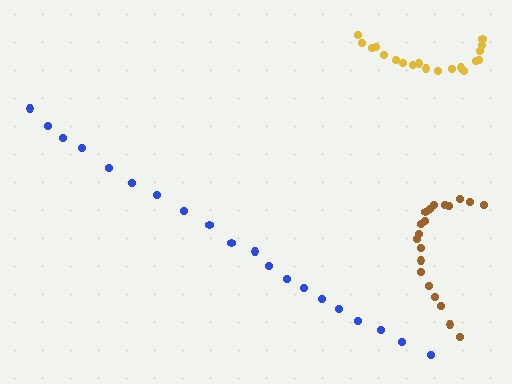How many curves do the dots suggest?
There are 3 distinct paths.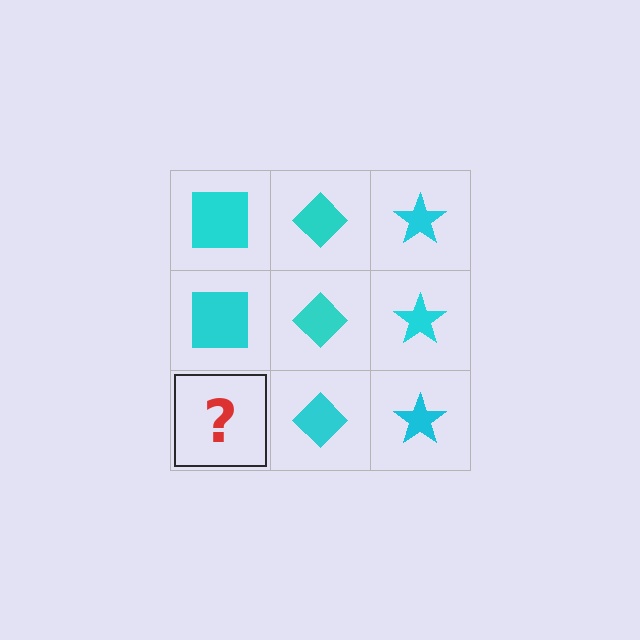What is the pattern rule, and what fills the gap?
The rule is that each column has a consistent shape. The gap should be filled with a cyan square.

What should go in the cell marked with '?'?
The missing cell should contain a cyan square.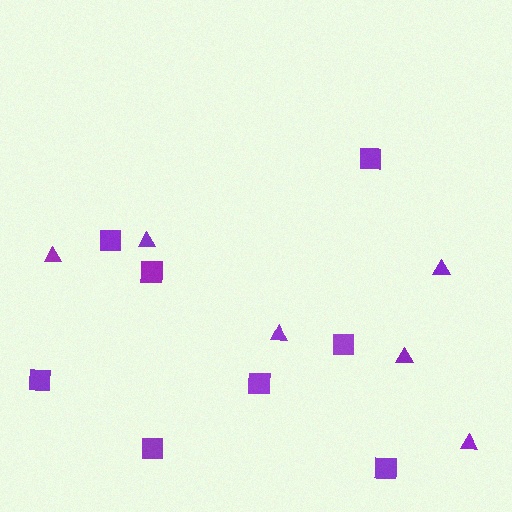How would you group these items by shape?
There are 2 groups: one group of triangles (6) and one group of squares (8).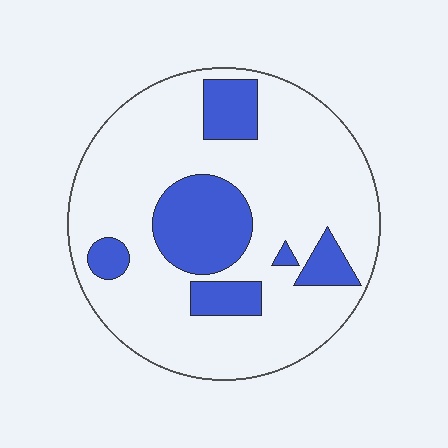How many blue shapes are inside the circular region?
6.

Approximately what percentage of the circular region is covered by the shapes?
Approximately 25%.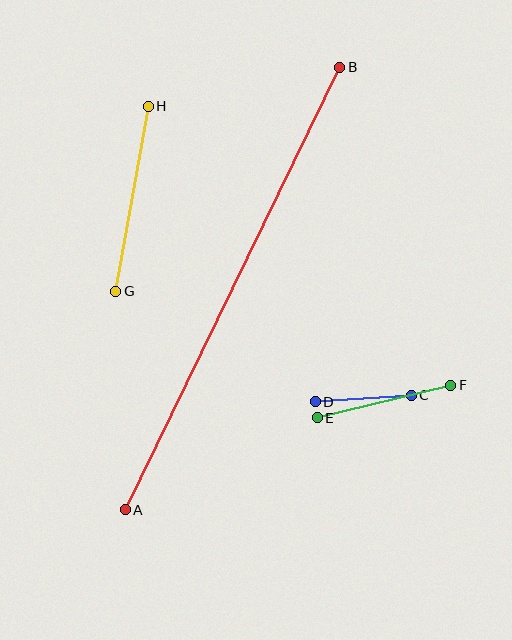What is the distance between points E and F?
The distance is approximately 137 pixels.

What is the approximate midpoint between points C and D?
The midpoint is at approximately (363, 398) pixels.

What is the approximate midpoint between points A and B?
The midpoint is at approximately (233, 288) pixels.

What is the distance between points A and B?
The distance is approximately 492 pixels.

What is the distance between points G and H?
The distance is approximately 187 pixels.